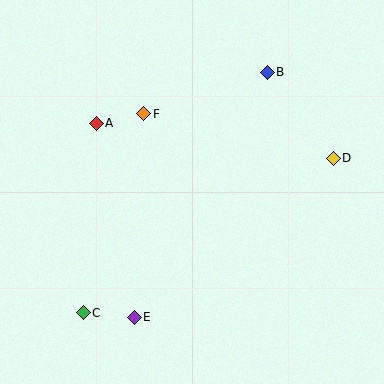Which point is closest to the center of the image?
Point F at (144, 114) is closest to the center.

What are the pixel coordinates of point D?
Point D is at (333, 158).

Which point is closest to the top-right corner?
Point B is closest to the top-right corner.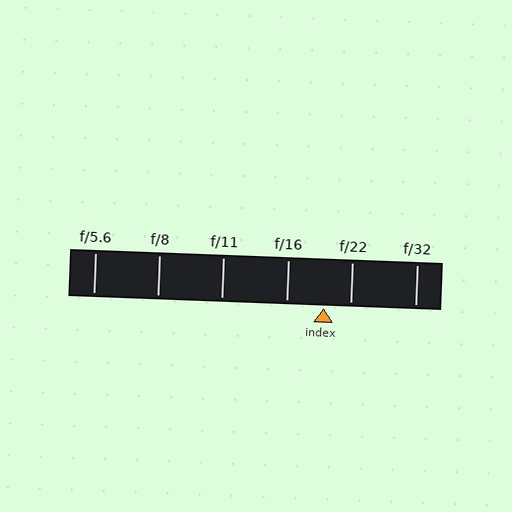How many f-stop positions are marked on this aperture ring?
There are 6 f-stop positions marked.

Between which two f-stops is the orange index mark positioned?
The index mark is between f/16 and f/22.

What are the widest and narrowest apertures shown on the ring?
The widest aperture shown is f/5.6 and the narrowest is f/32.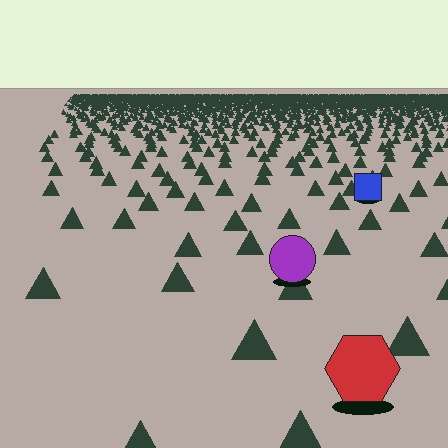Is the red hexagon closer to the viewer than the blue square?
Yes. The red hexagon is closer — you can tell from the texture gradient: the ground texture is coarser near it.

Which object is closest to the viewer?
The red hexagon is closest. The texture marks near it are larger and more spread out.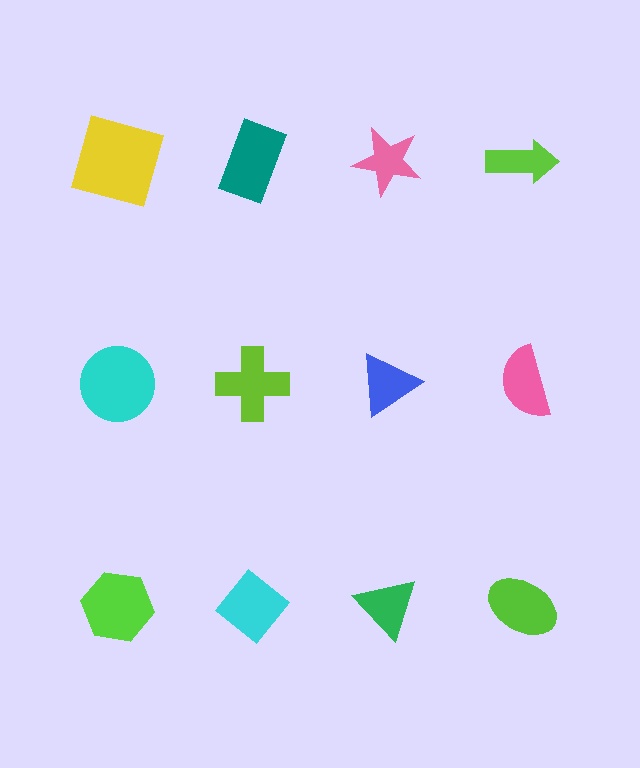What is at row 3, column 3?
A green triangle.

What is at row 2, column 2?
A lime cross.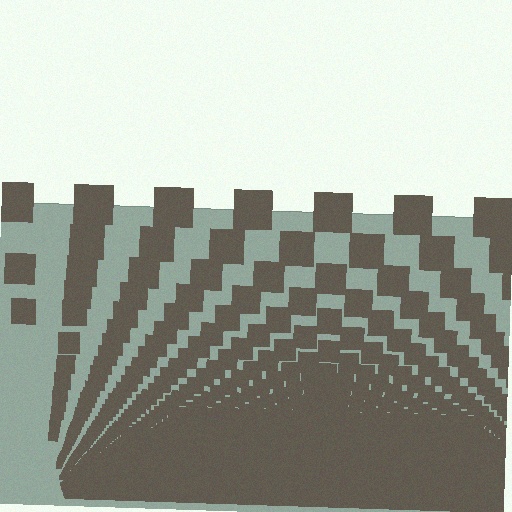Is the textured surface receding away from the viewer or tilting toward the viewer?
The surface appears to tilt toward the viewer. Texture elements get larger and sparser toward the top.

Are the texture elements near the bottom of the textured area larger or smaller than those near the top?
Smaller. The gradient is inverted — elements near the bottom are smaller and denser.